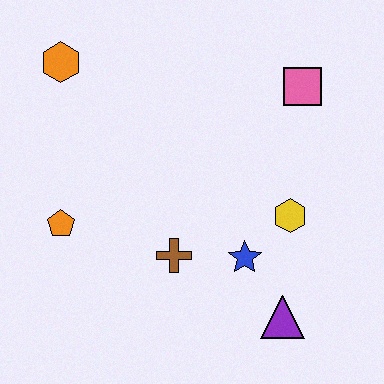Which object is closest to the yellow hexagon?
The blue star is closest to the yellow hexagon.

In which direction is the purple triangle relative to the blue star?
The purple triangle is below the blue star.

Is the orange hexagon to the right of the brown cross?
No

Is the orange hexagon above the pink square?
Yes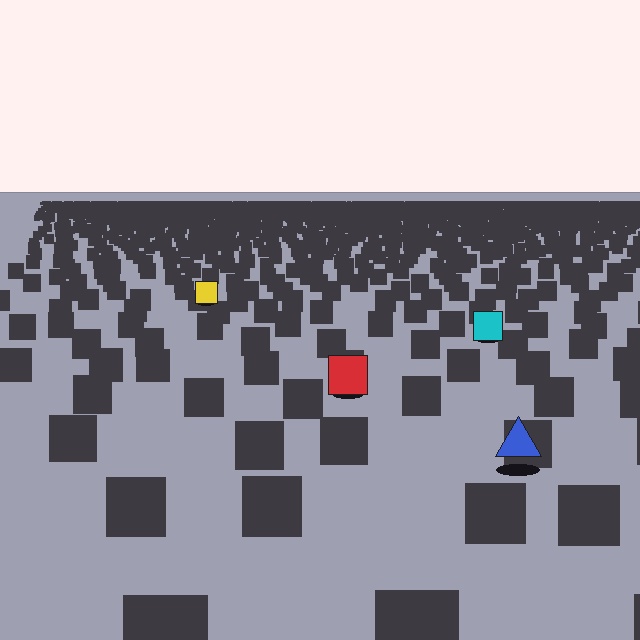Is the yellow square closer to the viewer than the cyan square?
No. The cyan square is closer — you can tell from the texture gradient: the ground texture is coarser near it.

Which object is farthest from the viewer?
The yellow square is farthest from the viewer. It appears smaller and the ground texture around it is denser.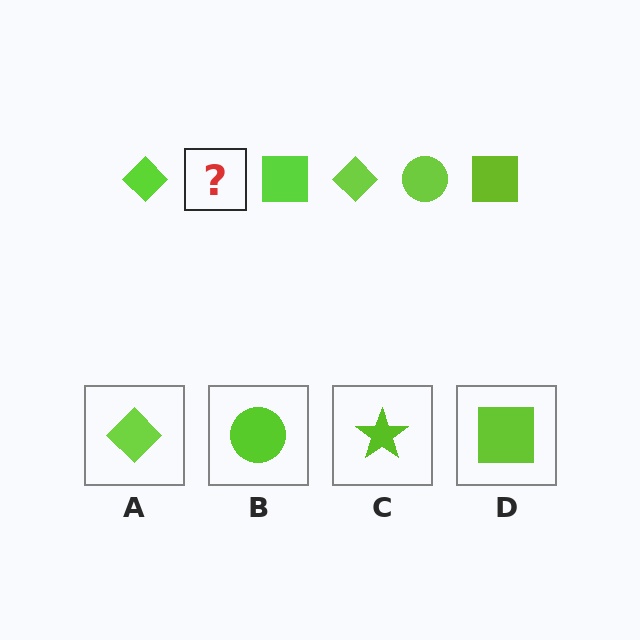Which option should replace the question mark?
Option B.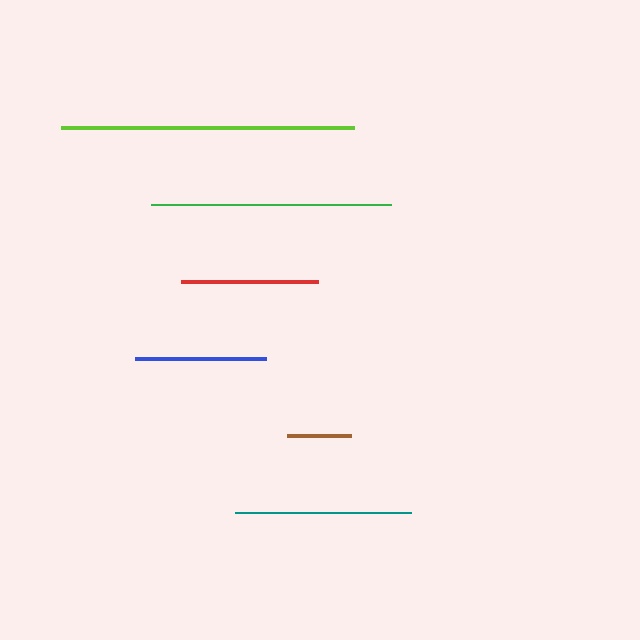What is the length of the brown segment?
The brown segment is approximately 65 pixels long.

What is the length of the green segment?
The green segment is approximately 240 pixels long.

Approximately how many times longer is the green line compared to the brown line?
The green line is approximately 3.7 times the length of the brown line.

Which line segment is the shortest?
The brown line is the shortest at approximately 65 pixels.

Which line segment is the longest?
The lime line is the longest at approximately 294 pixels.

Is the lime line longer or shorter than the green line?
The lime line is longer than the green line.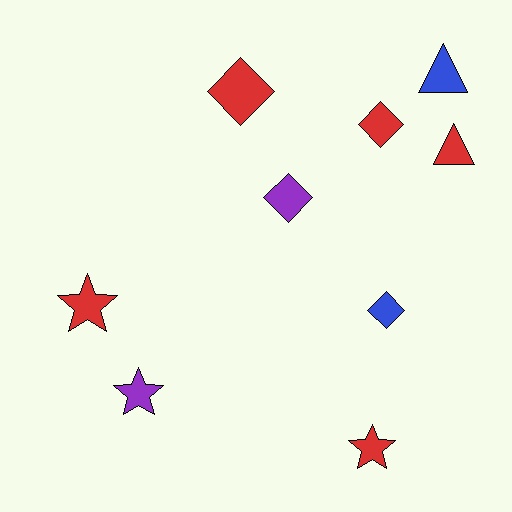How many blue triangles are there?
There is 1 blue triangle.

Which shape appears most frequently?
Diamond, with 4 objects.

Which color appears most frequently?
Red, with 5 objects.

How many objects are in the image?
There are 9 objects.